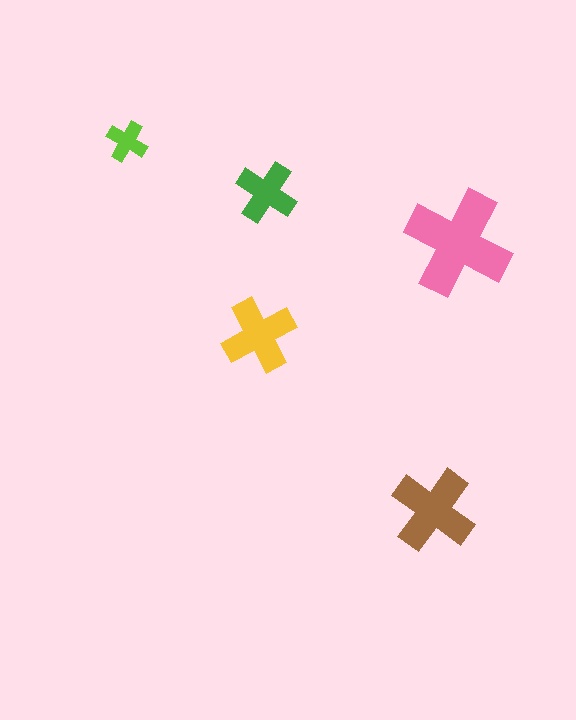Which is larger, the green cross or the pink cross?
The pink one.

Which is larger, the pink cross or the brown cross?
The pink one.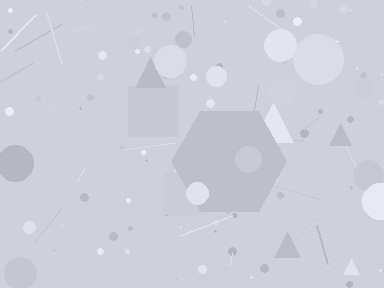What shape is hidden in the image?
A hexagon is hidden in the image.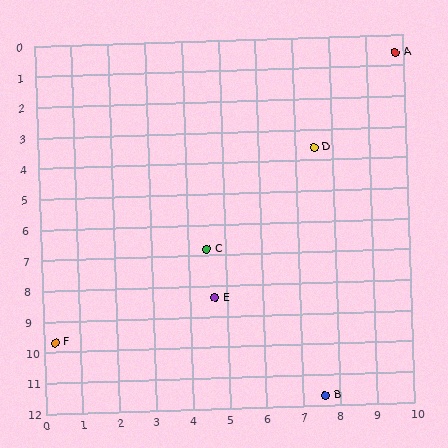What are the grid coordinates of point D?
Point D is at approximately (7.5, 3.6).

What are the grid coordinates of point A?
Point A is at approximately (9.8, 0.6).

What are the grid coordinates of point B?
Point B is at approximately (7.6, 11.7).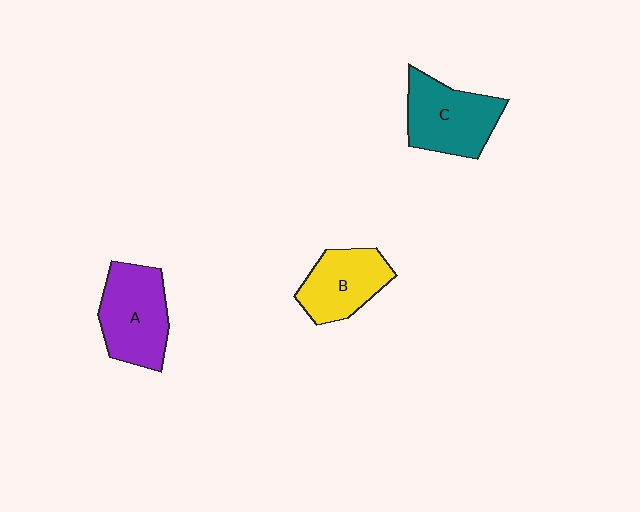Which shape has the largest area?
Shape A (purple).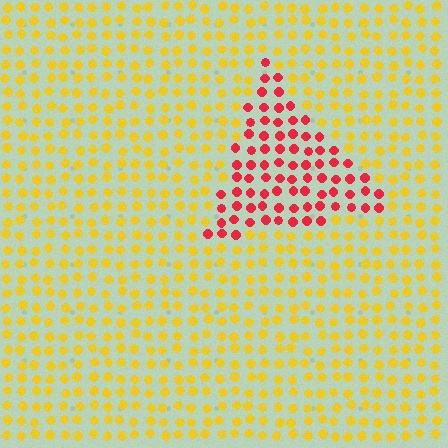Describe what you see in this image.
The image is filled with small yellow elements in a uniform arrangement. A triangle-shaped region is visible where the elements are tinted to a slightly different hue, forming a subtle color boundary.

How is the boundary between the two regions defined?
The boundary is defined purely by a slight shift in hue (about 58 degrees). Spacing, size, and orientation are identical on both sides.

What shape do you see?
I see a triangle.